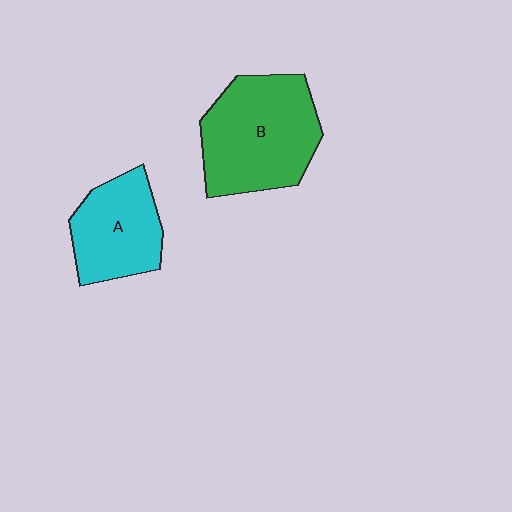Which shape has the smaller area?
Shape A (cyan).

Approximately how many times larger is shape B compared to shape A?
Approximately 1.5 times.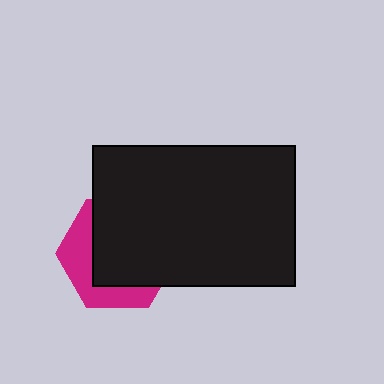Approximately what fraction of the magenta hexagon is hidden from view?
Roughly 65% of the magenta hexagon is hidden behind the black rectangle.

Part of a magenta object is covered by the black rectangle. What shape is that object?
It is a hexagon.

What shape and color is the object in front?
The object in front is a black rectangle.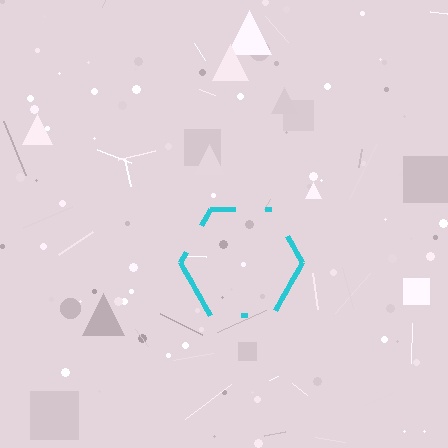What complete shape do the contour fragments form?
The contour fragments form a hexagon.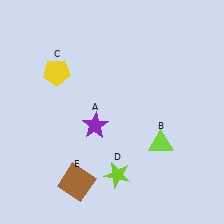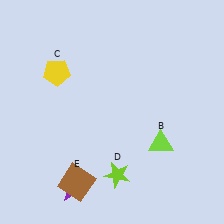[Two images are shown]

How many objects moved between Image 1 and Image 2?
1 object moved between the two images.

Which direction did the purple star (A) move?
The purple star (A) moved down.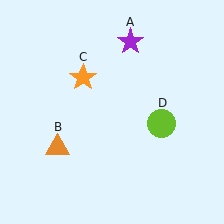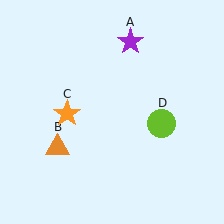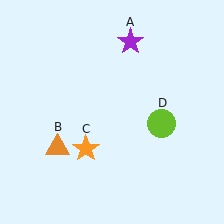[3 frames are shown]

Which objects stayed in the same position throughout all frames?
Purple star (object A) and orange triangle (object B) and lime circle (object D) remained stationary.